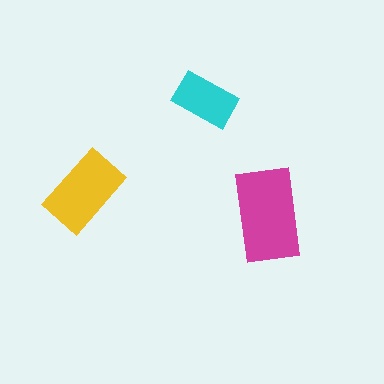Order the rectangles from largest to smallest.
the magenta one, the yellow one, the cyan one.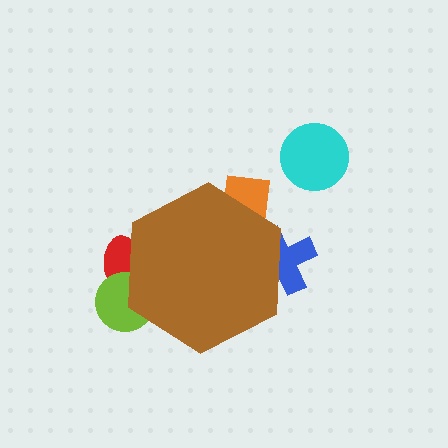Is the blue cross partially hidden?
Yes, the blue cross is partially hidden behind the brown hexagon.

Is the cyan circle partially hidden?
No, the cyan circle is fully visible.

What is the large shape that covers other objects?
A brown hexagon.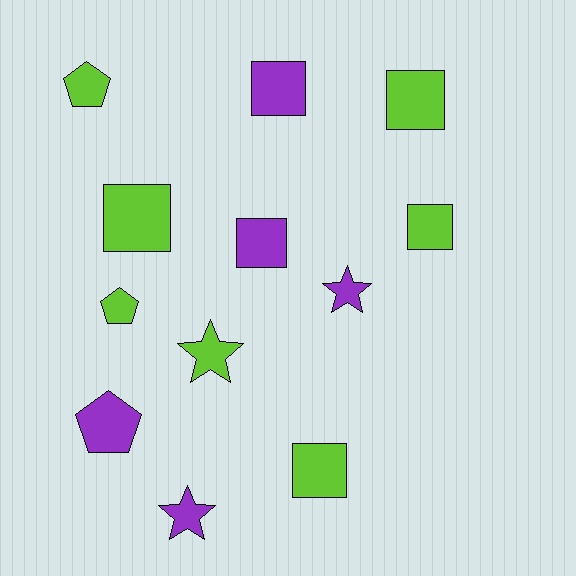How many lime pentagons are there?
There are 2 lime pentagons.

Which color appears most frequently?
Lime, with 7 objects.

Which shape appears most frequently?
Square, with 6 objects.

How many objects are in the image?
There are 12 objects.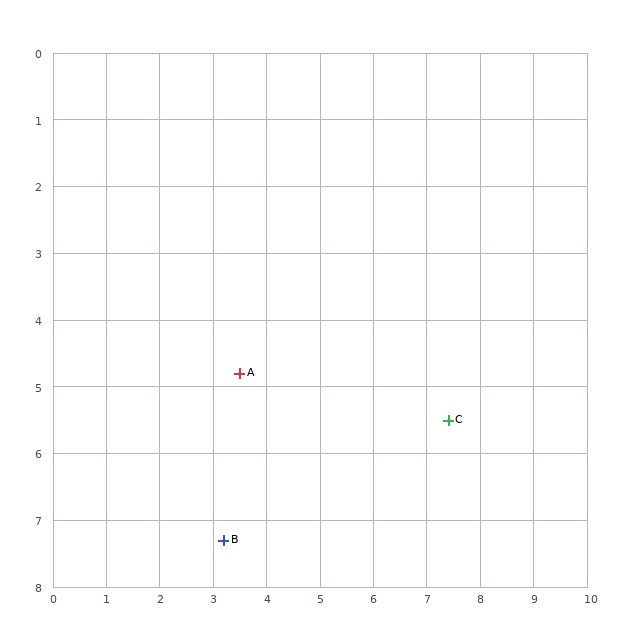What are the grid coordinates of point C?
Point C is at approximately (7.4, 5.5).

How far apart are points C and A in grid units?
Points C and A are about 4.0 grid units apart.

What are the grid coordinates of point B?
Point B is at approximately (3.2, 7.3).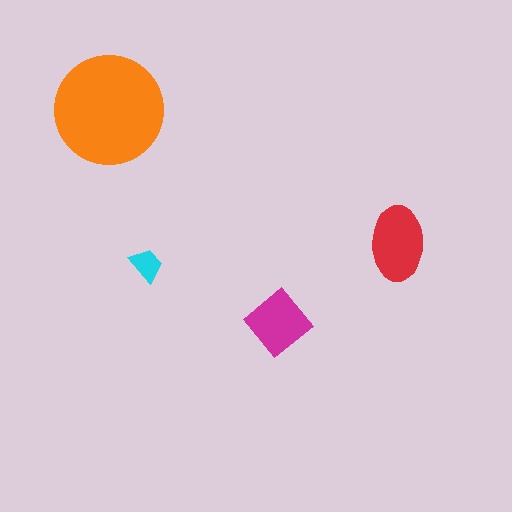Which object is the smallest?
The cyan trapezoid.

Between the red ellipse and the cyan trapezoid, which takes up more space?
The red ellipse.